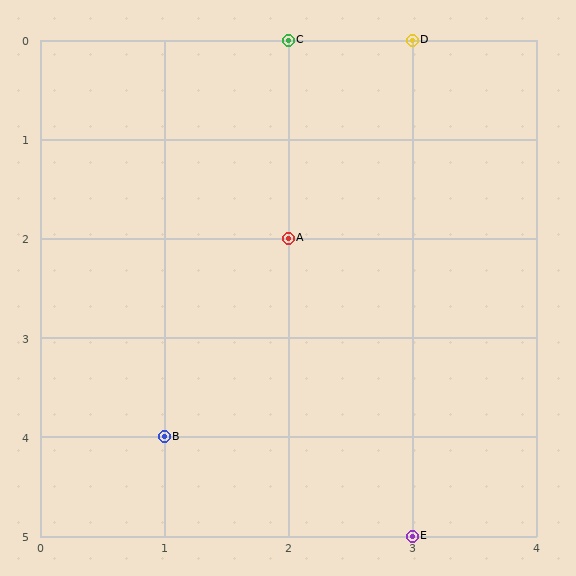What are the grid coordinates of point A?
Point A is at grid coordinates (2, 2).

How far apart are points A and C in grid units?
Points A and C are 2 rows apart.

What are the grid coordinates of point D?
Point D is at grid coordinates (3, 0).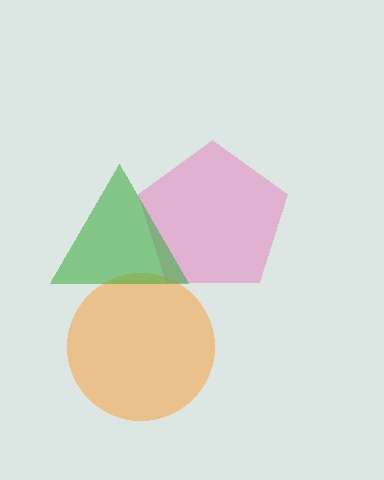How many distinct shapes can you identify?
There are 3 distinct shapes: a pink pentagon, an orange circle, a green triangle.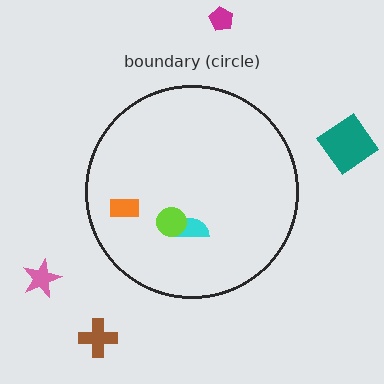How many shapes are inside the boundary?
3 inside, 4 outside.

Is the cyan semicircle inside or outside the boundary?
Inside.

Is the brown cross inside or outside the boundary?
Outside.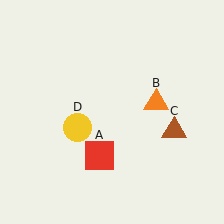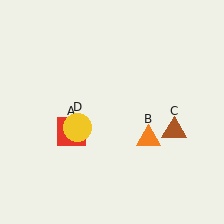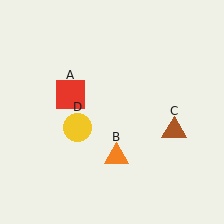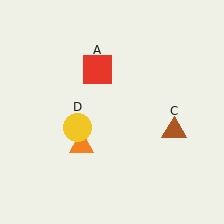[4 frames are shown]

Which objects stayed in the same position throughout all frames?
Brown triangle (object C) and yellow circle (object D) remained stationary.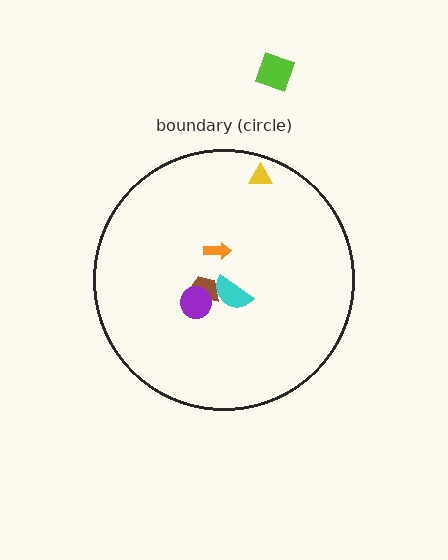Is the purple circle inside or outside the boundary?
Inside.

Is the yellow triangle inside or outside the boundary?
Inside.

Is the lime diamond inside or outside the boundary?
Outside.